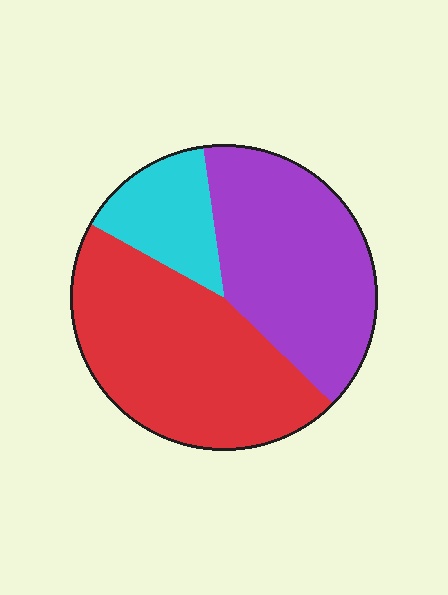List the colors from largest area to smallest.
From largest to smallest: red, purple, cyan.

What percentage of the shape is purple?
Purple takes up about two fifths (2/5) of the shape.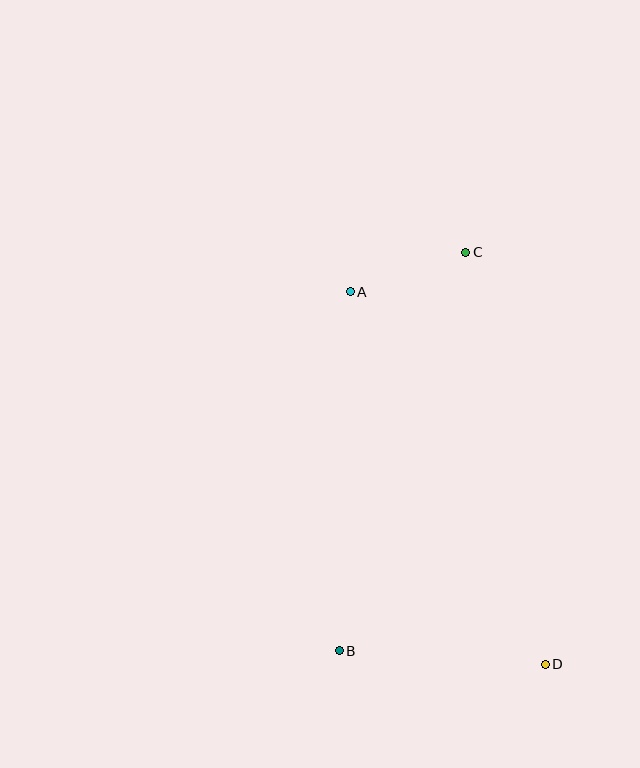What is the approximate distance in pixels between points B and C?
The distance between B and C is approximately 418 pixels.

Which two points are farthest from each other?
Points A and D are farthest from each other.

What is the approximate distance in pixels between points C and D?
The distance between C and D is approximately 420 pixels.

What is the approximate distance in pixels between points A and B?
The distance between A and B is approximately 359 pixels.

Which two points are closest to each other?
Points A and C are closest to each other.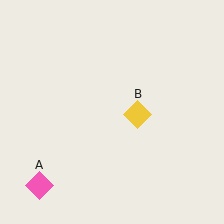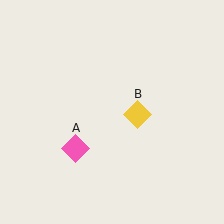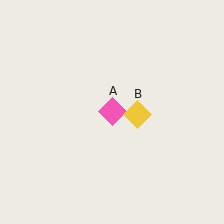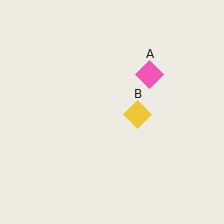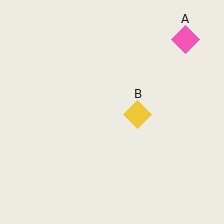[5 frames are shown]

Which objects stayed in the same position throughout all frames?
Yellow diamond (object B) remained stationary.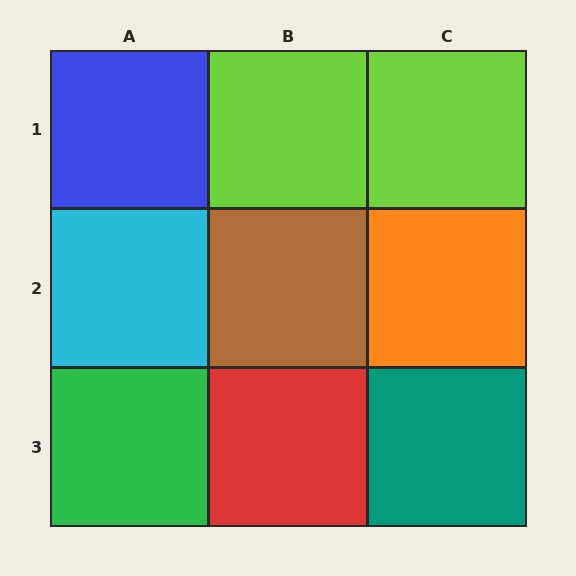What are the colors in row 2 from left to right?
Cyan, brown, orange.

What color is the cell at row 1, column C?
Lime.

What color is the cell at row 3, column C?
Teal.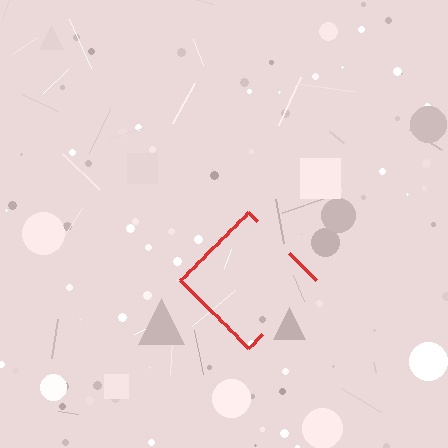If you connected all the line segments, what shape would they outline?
They would outline a diamond.